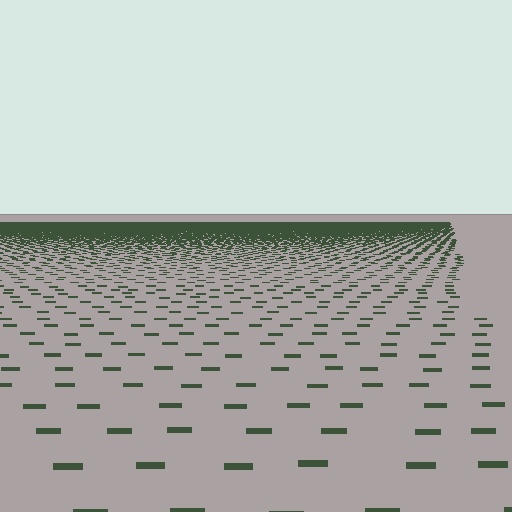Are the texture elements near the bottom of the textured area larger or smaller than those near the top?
Larger. Near the bottom, elements are closer to the viewer and appear at a bigger on-screen size.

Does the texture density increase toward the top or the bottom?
Density increases toward the top.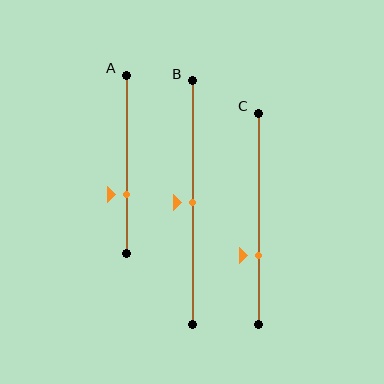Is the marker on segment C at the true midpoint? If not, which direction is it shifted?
No, the marker on segment C is shifted downward by about 18% of the segment length.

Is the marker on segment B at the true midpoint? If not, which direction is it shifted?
Yes, the marker on segment B is at the true midpoint.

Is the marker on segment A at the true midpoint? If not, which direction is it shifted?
No, the marker on segment A is shifted downward by about 17% of the segment length.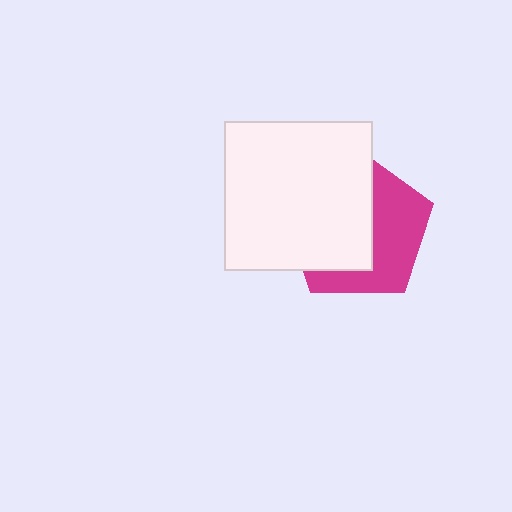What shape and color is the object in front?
The object in front is a white square.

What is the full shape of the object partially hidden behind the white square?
The partially hidden object is a magenta pentagon.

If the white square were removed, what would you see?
You would see the complete magenta pentagon.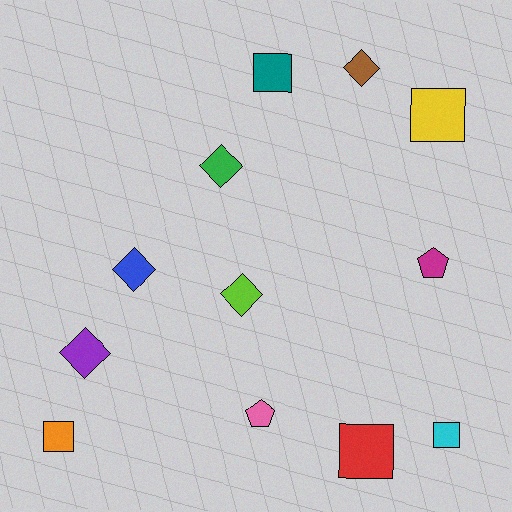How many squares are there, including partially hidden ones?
There are 5 squares.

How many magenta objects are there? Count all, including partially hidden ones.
There is 1 magenta object.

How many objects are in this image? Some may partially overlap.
There are 12 objects.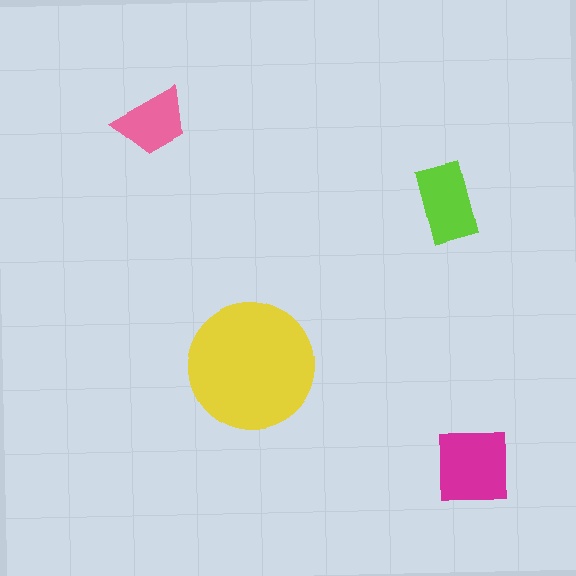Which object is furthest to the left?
The pink trapezoid is leftmost.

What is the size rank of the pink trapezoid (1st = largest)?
4th.